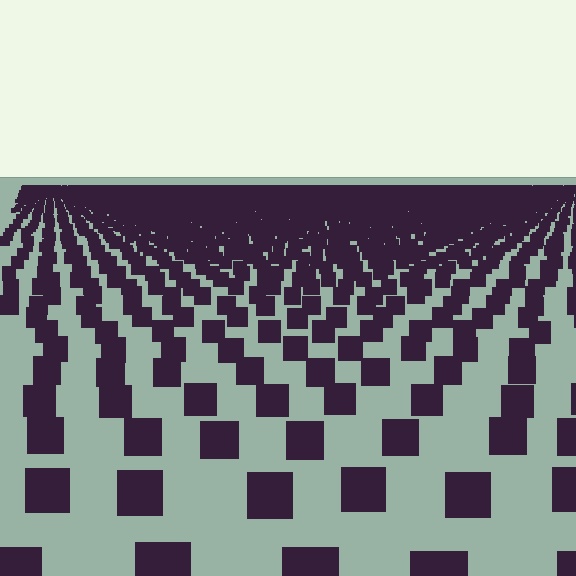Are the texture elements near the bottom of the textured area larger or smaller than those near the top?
Larger. Near the bottom, elements are closer to the viewer and appear at a bigger on-screen size.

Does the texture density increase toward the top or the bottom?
Density increases toward the top.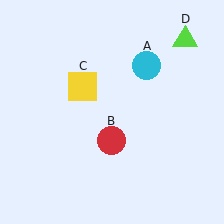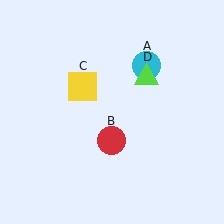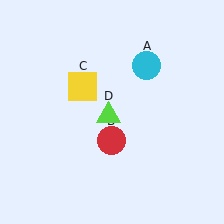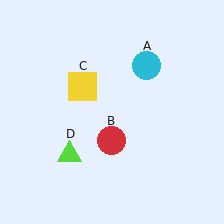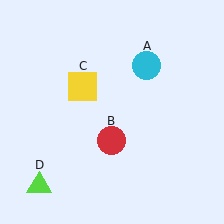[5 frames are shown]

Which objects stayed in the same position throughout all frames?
Cyan circle (object A) and red circle (object B) and yellow square (object C) remained stationary.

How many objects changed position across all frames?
1 object changed position: lime triangle (object D).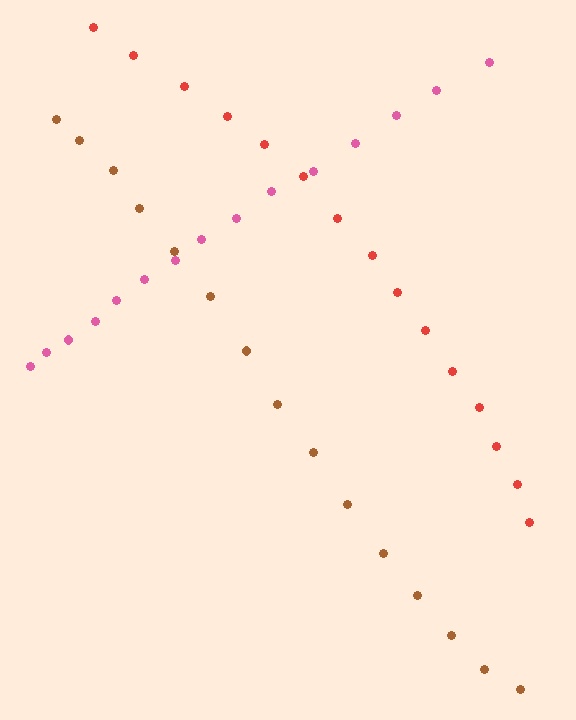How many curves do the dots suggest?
There are 3 distinct paths.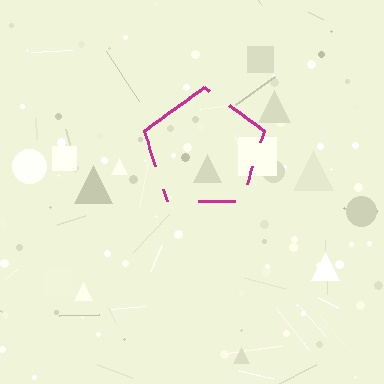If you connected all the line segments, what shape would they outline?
They would outline a pentagon.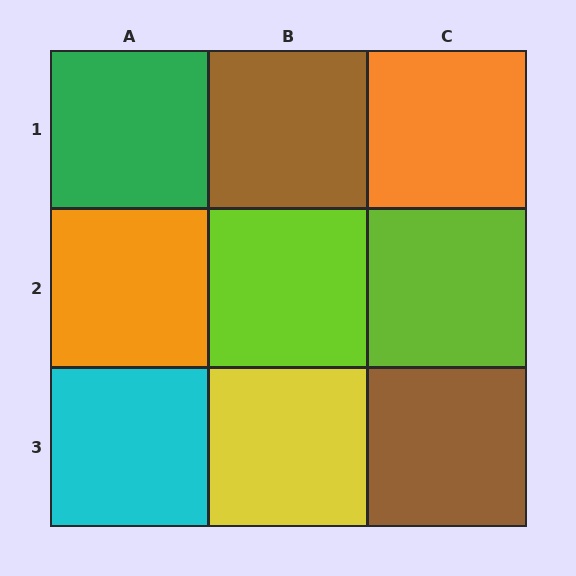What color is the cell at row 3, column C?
Brown.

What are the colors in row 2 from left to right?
Orange, lime, lime.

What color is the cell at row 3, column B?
Yellow.